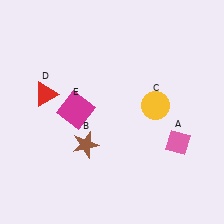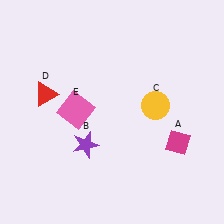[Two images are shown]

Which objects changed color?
A changed from pink to magenta. B changed from brown to purple. E changed from magenta to pink.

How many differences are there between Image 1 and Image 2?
There are 3 differences between the two images.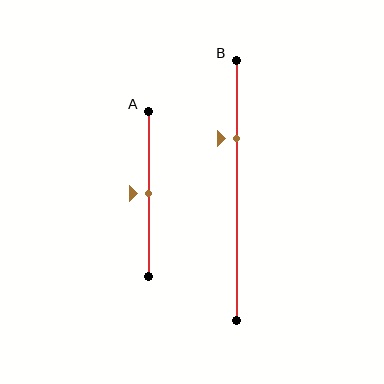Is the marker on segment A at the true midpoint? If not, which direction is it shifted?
Yes, the marker on segment A is at the true midpoint.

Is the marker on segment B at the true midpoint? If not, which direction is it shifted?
No, the marker on segment B is shifted upward by about 20% of the segment length.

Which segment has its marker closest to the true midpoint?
Segment A has its marker closest to the true midpoint.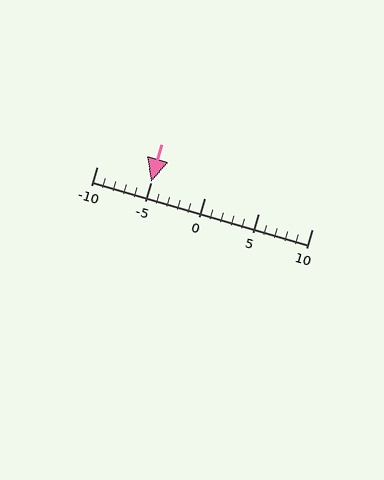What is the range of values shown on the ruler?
The ruler shows values from -10 to 10.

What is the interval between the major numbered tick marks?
The major tick marks are spaced 5 units apart.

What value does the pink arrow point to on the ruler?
The pink arrow points to approximately -5.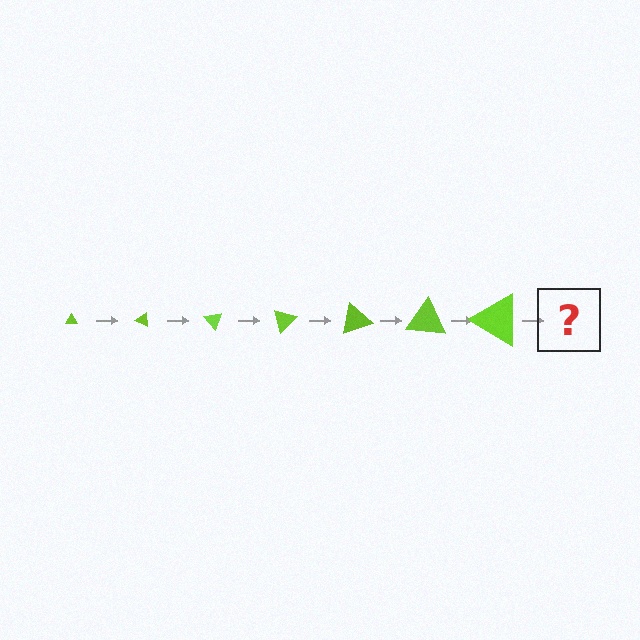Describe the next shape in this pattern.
It should be a triangle, larger than the previous one and rotated 175 degrees from the start.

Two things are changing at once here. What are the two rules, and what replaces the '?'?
The two rules are that the triangle grows larger each step and it rotates 25 degrees each step. The '?' should be a triangle, larger than the previous one and rotated 175 degrees from the start.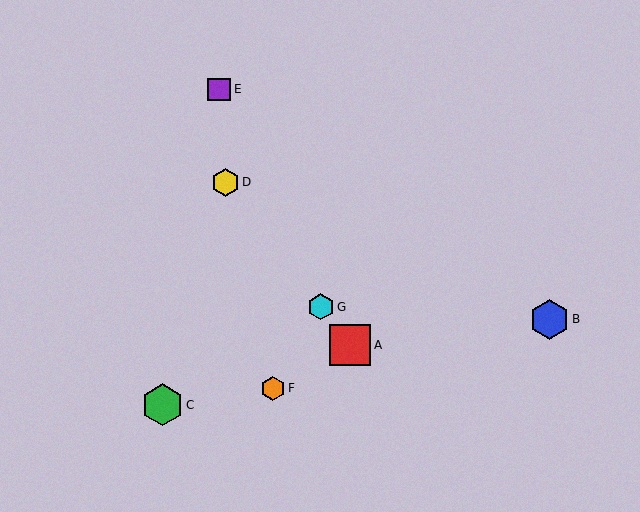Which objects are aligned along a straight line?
Objects A, D, G are aligned along a straight line.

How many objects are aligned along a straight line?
3 objects (A, D, G) are aligned along a straight line.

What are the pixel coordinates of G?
Object G is at (321, 307).